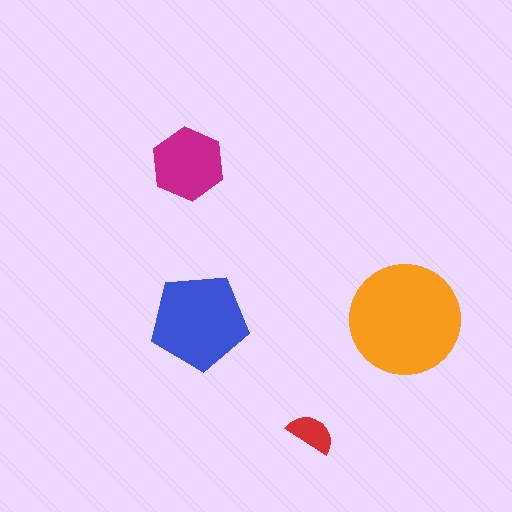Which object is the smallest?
The red semicircle.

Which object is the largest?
The orange circle.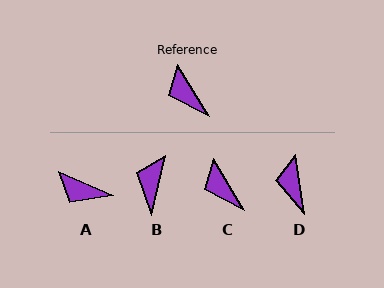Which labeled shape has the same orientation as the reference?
C.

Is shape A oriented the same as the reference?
No, it is off by about 36 degrees.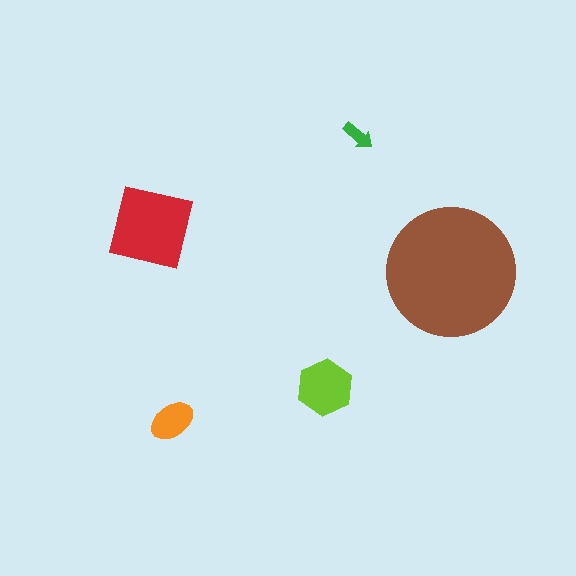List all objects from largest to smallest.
The brown circle, the red square, the lime hexagon, the orange ellipse, the green arrow.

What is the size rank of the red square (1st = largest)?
2nd.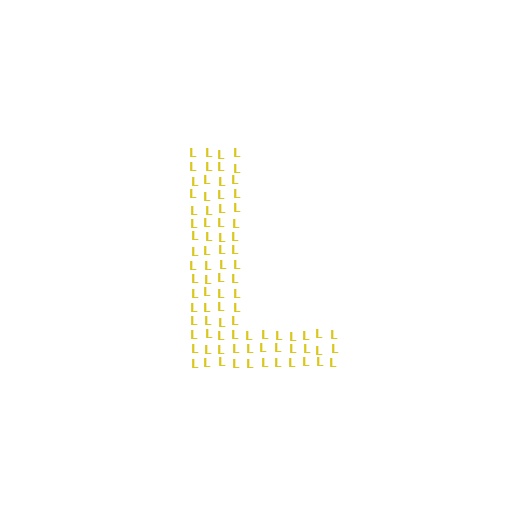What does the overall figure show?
The overall figure shows the letter L.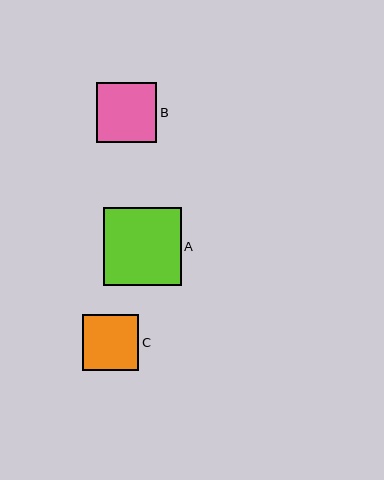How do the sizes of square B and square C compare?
Square B and square C are approximately the same size.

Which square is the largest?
Square A is the largest with a size of approximately 78 pixels.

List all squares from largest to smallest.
From largest to smallest: A, B, C.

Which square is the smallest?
Square C is the smallest with a size of approximately 56 pixels.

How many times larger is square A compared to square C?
Square A is approximately 1.4 times the size of square C.